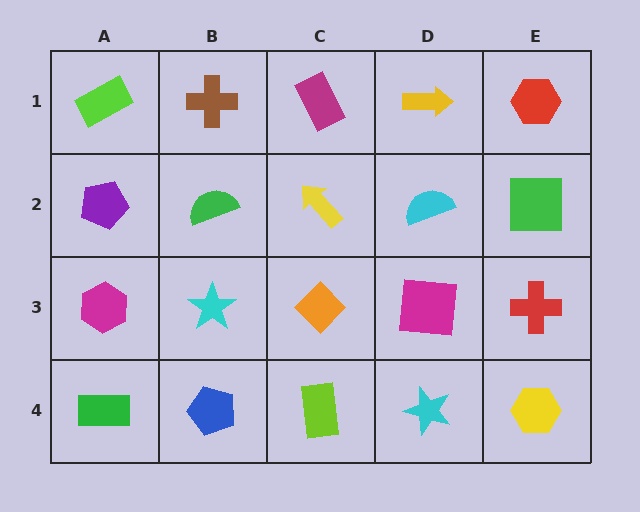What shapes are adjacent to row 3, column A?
A purple pentagon (row 2, column A), a green rectangle (row 4, column A), a cyan star (row 3, column B).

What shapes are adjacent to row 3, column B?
A green semicircle (row 2, column B), a blue pentagon (row 4, column B), a magenta hexagon (row 3, column A), an orange diamond (row 3, column C).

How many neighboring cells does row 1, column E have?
2.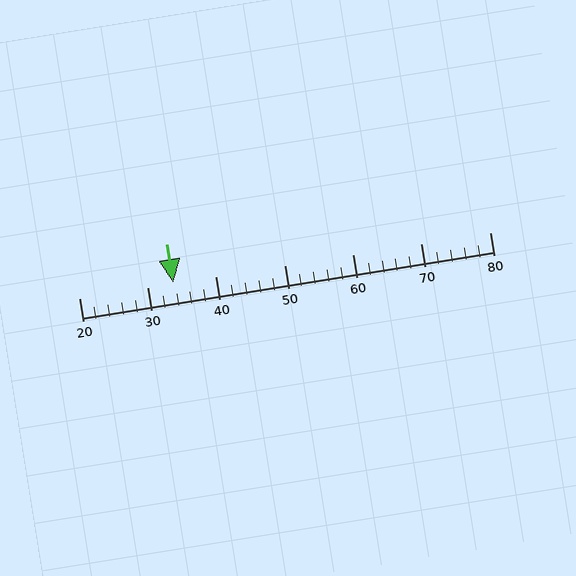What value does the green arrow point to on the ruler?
The green arrow points to approximately 34.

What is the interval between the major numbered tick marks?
The major tick marks are spaced 10 units apart.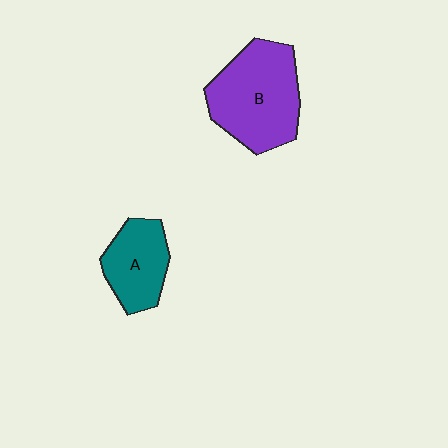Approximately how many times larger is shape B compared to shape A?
Approximately 1.6 times.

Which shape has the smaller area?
Shape A (teal).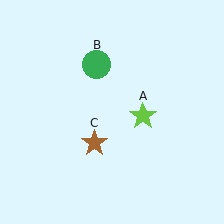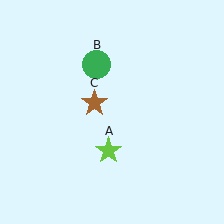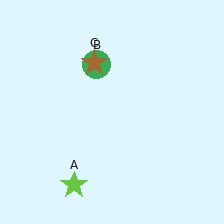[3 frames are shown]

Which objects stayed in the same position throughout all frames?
Green circle (object B) remained stationary.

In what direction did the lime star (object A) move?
The lime star (object A) moved down and to the left.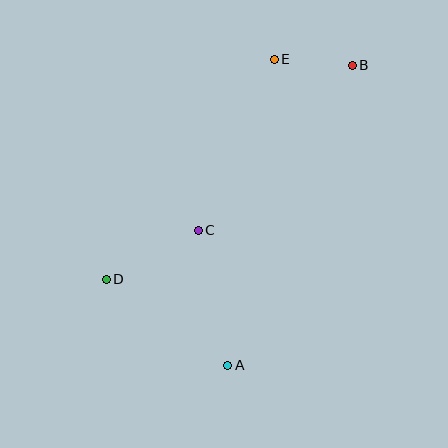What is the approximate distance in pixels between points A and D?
The distance between A and D is approximately 148 pixels.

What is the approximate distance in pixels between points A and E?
The distance between A and E is approximately 309 pixels.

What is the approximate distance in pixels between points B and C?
The distance between B and C is approximately 226 pixels.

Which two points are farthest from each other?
Points B and D are farthest from each other.